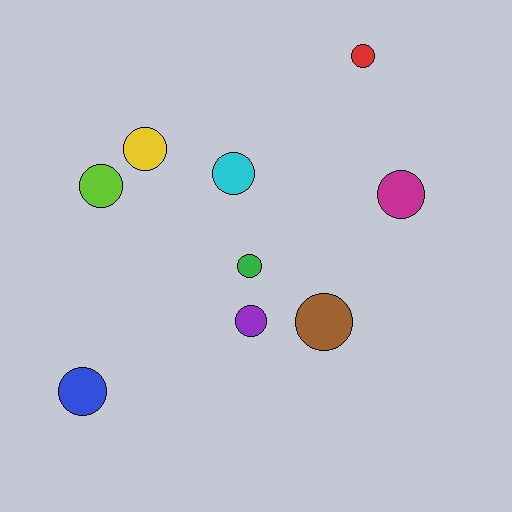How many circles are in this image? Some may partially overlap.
There are 9 circles.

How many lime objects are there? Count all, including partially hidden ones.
There is 1 lime object.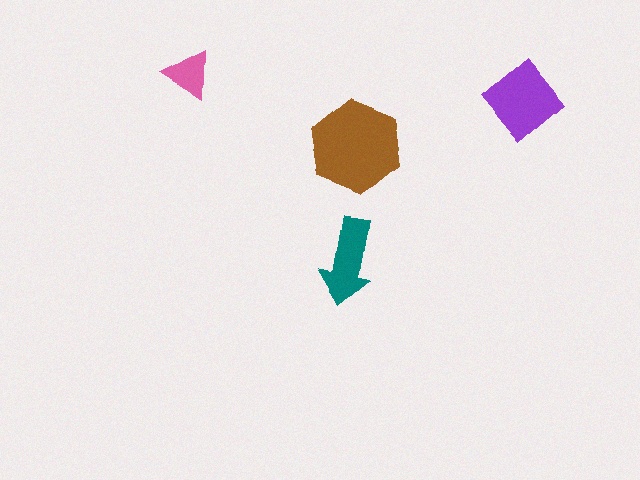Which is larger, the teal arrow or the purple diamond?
The purple diamond.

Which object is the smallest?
The pink triangle.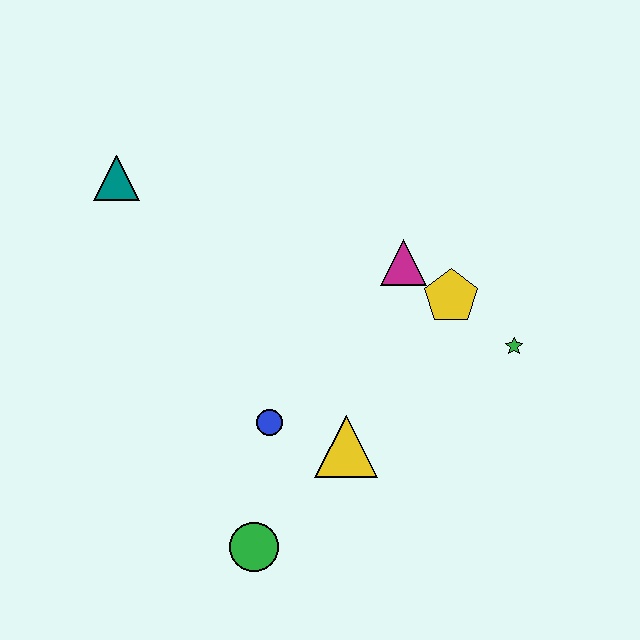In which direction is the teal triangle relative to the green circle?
The teal triangle is above the green circle.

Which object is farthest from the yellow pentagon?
The teal triangle is farthest from the yellow pentagon.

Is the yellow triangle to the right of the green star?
No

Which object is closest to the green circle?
The blue circle is closest to the green circle.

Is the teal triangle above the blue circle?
Yes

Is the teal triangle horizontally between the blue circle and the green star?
No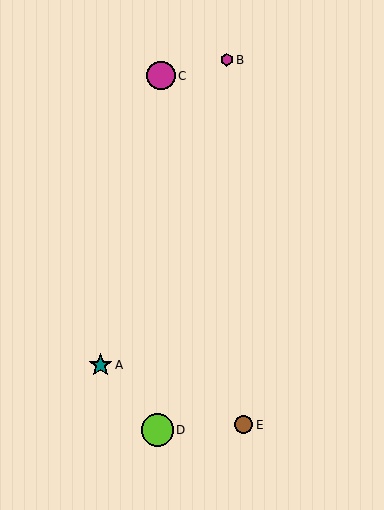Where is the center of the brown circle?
The center of the brown circle is at (244, 425).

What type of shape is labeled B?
Shape B is a magenta hexagon.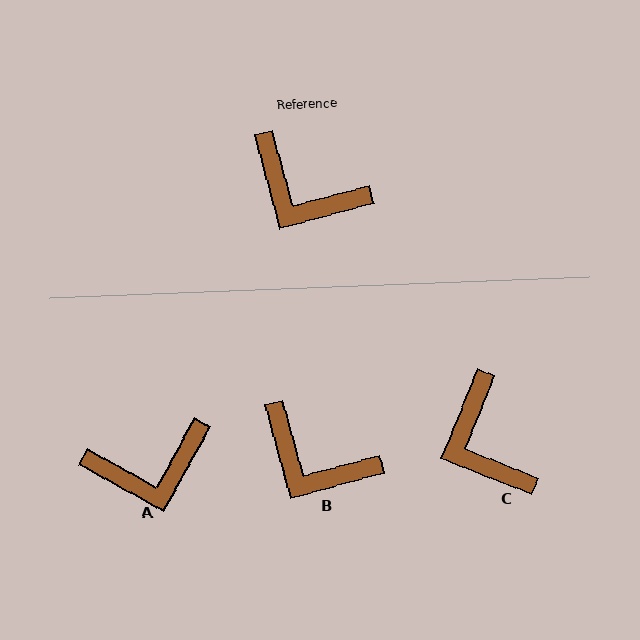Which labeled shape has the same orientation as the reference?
B.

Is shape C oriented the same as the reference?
No, it is off by about 37 degrees.